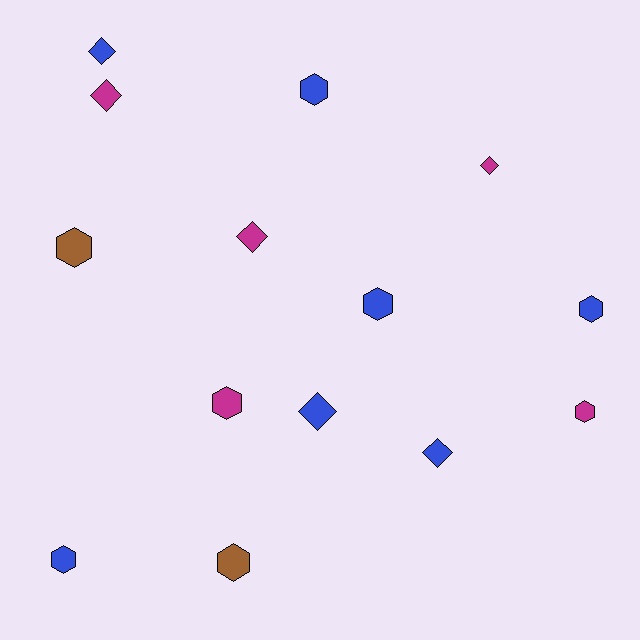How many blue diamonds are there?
There are 3 blue diamonds.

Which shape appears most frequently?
Hexagon, with 8 objects.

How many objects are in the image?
There are 14 objects.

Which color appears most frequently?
Blue, with 7 objects.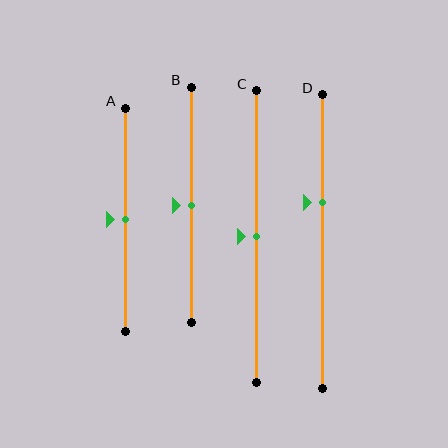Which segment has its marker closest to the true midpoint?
Segment A has its marker closest to the true midpoint.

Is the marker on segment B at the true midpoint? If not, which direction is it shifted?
Yes, the marker on segment B is at the true midpoint.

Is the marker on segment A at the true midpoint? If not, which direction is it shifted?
Yes, the marker on segment A is at the true midpoint.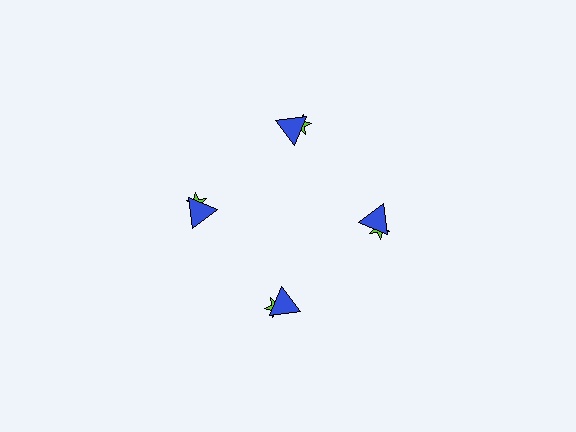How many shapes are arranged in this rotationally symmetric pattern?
There are 8 shapes, arranged in 4 groups of 2.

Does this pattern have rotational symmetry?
Yes, this pattern has 4-fold rotational symmetry. It looks the same after rotating 90 degrees around the center.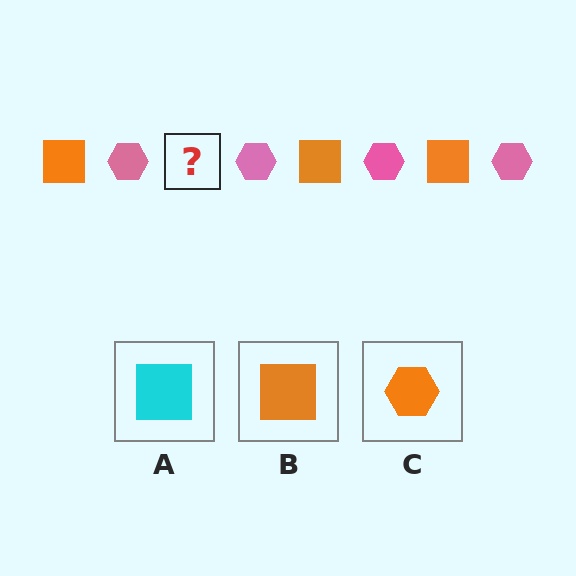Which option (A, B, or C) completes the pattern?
B.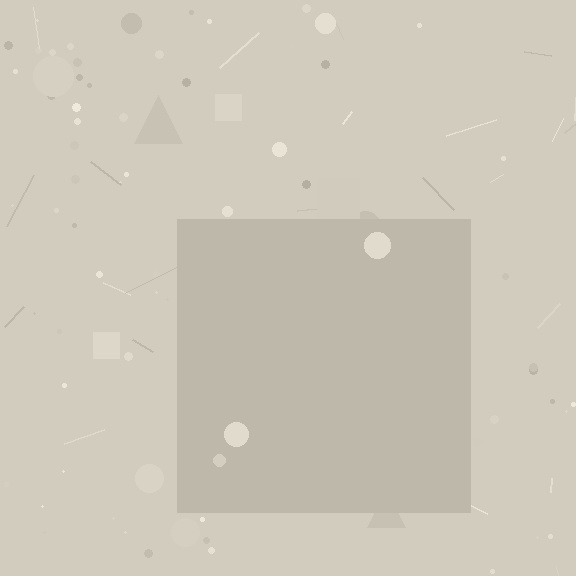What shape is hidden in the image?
A square is hidden in the image.